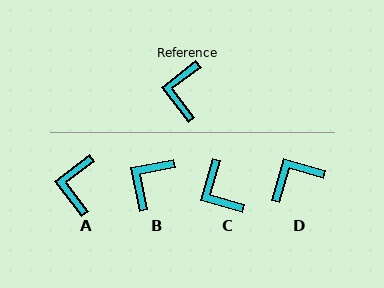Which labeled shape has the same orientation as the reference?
A.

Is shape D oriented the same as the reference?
No, it is off by about 53 degrees.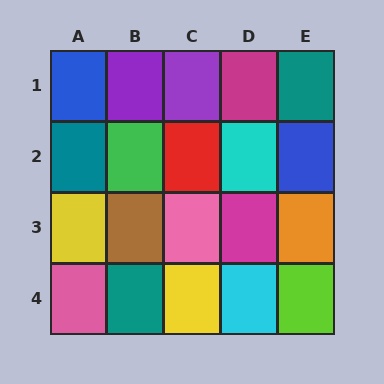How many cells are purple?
2 cells are purple.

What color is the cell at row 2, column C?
Red.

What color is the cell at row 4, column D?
Cyan.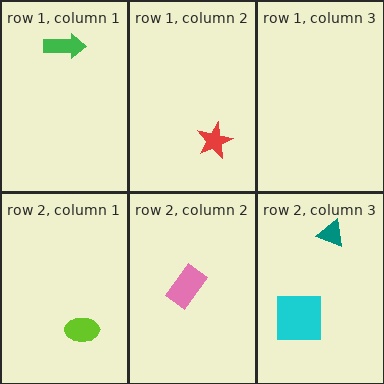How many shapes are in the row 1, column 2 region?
1.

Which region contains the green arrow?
The row 1, column 1 region.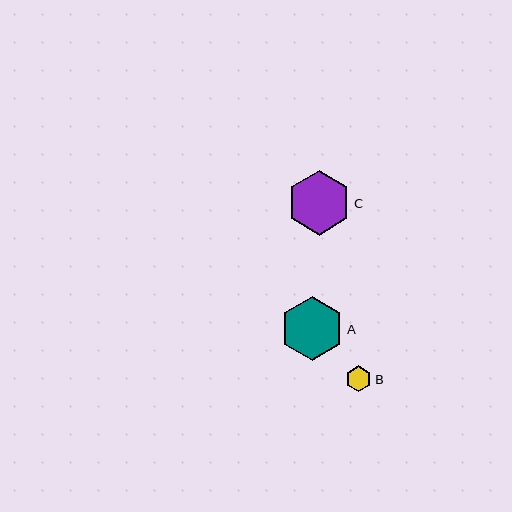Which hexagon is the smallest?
Hexagon B is the smallest with a size of approximately 25 pixels.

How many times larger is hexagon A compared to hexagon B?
Hexagon A is approximately 2.5 times the size of hexagon B.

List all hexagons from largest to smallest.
From largest to smallest: C, A, B.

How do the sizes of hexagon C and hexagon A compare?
Hexagon C and hexagon A are approximately the same size.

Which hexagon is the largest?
Hexagon C is the largest with a size of approximately 64 pixels.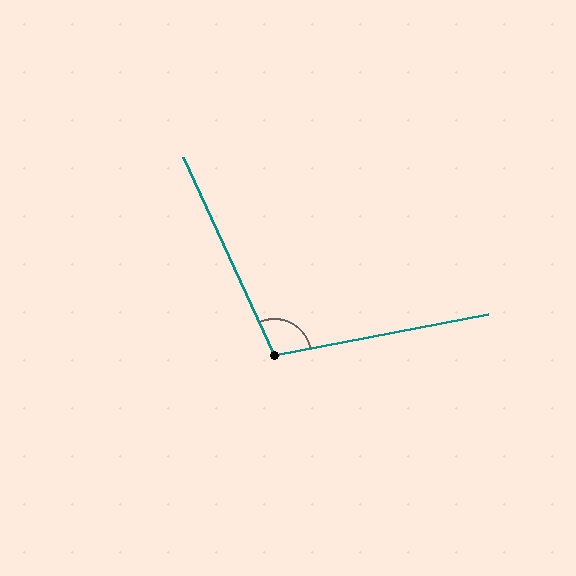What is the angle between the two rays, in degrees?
Approximately 104 degrees.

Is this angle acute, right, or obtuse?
It is obtuse.